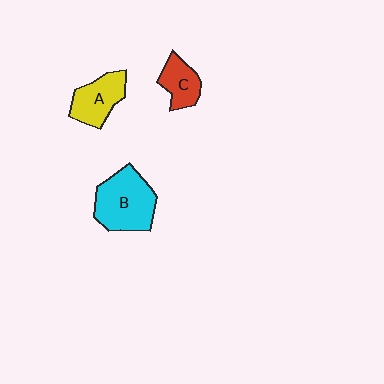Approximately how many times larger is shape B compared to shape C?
Approximately 2.0 times.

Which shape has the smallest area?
Shape C (red).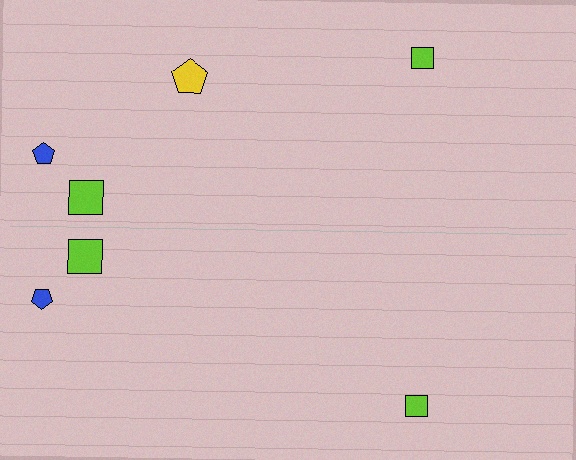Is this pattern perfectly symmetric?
No, the pattern is not perfectly symmetric. A yellow pentagon is missing from the bottom side.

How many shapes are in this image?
There are 7 shapes in this image.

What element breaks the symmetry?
A yellow pentagon is missing from the bottom side.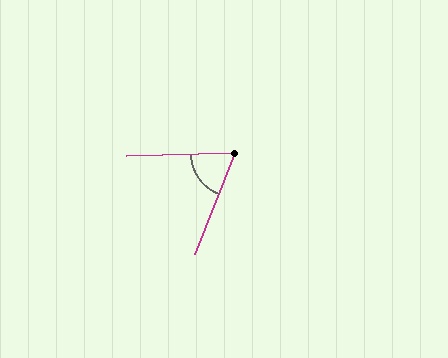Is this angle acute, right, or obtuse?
It is acute.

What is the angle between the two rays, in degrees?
Approximately 67 degrees.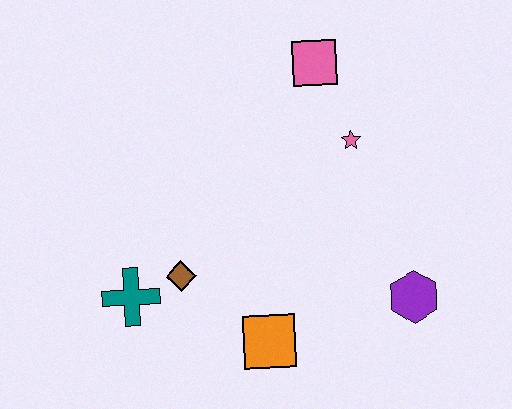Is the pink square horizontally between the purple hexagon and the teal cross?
Yes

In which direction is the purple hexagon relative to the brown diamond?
The purple hexagon is to the right of the brown diamond.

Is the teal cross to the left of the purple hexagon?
Yes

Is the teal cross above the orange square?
Yes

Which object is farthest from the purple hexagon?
The teal cross is farthest from the purple hexagon.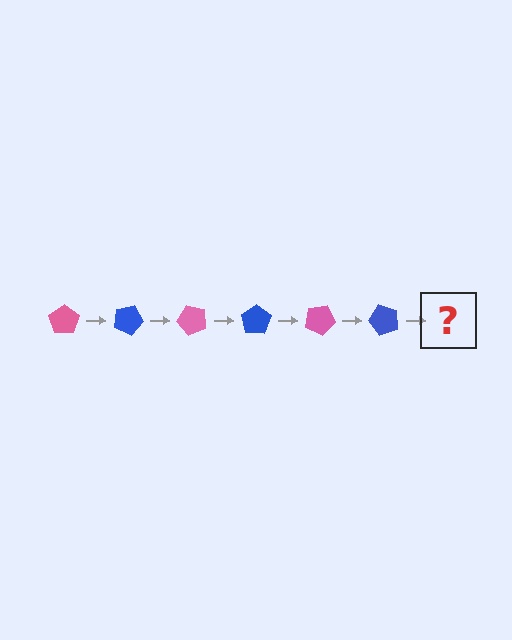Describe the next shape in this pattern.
It should be a pink pentagon, rotated 150 degrees from the start.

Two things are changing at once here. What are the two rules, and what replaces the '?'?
The two rules are that it rotates 25 degrees each step and the color cycles through pink and blue. The '?' should be a pink pentagon, rotated 150 degrees from the start.